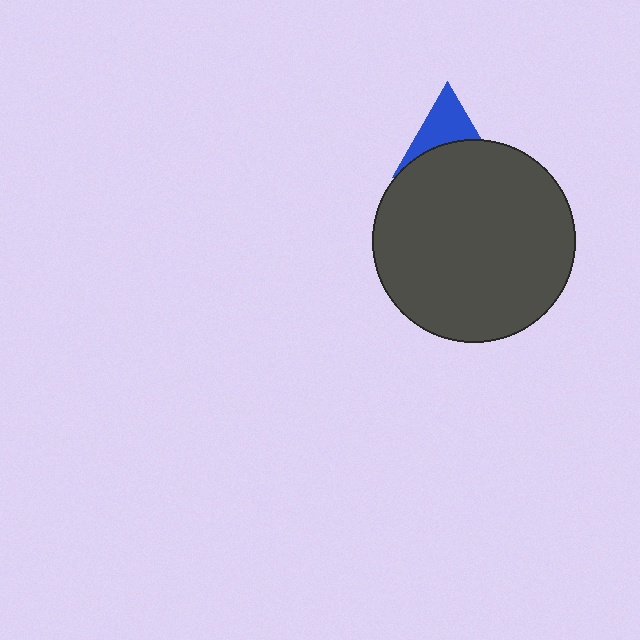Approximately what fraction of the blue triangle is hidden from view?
Roughly 52% of the blue triangle is hidden behind the dark gray circle.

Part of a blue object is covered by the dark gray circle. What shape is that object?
It is a triangle.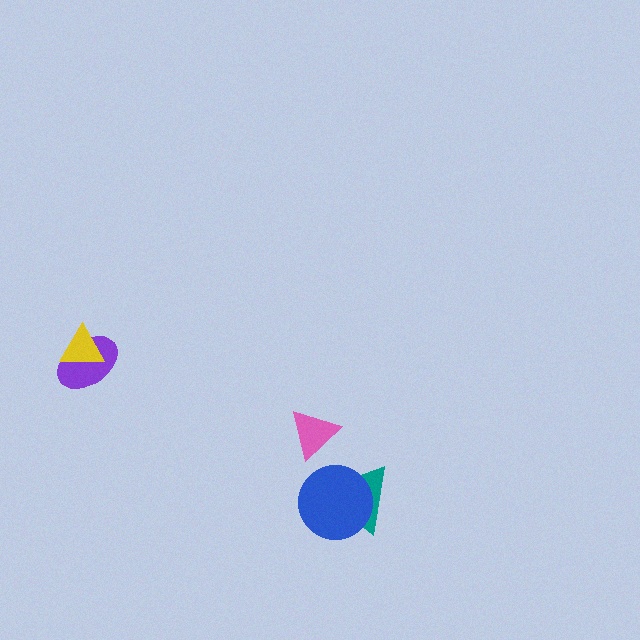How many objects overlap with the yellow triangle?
1 object overlaps with the yellow triangle.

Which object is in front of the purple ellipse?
The yellow triangle is in front of the purple ellipse.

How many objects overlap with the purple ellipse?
1 object overlaps with the purple ellipse.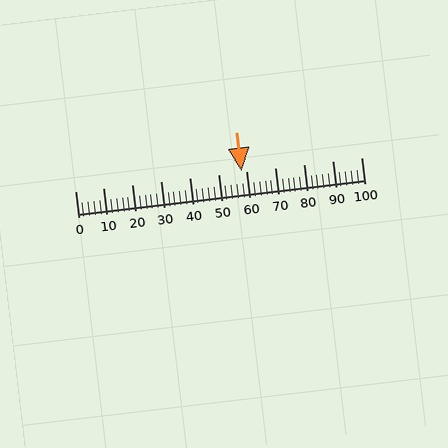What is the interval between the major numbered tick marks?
The major tick marks are spaced 10 units apart.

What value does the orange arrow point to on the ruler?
The orange arrow points to approximately 58.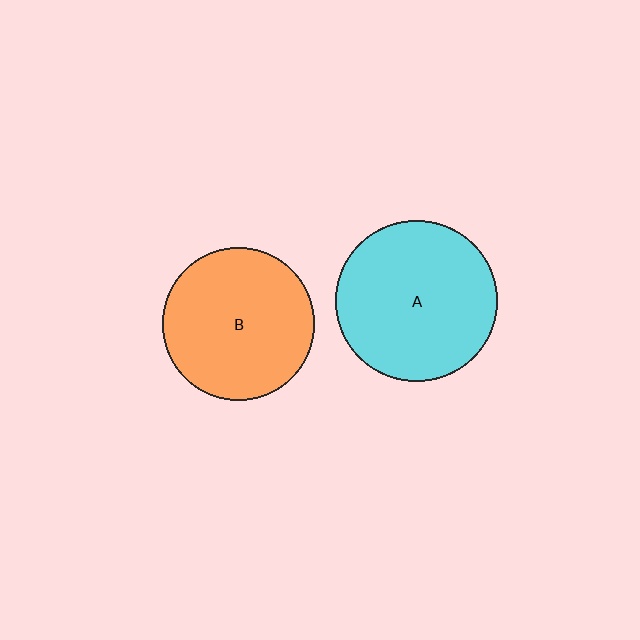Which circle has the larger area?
Circle A (cyan).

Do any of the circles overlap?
No, none of the circles overlap.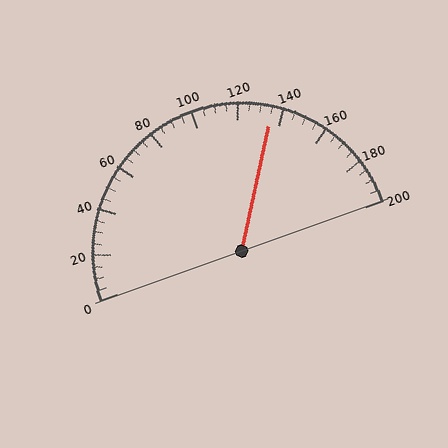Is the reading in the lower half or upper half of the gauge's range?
The reading is in the upper half of the range (0 to 200).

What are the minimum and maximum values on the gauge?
The gauge ranges from 0 to 200.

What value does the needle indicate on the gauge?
The needle indicates approximately 135.